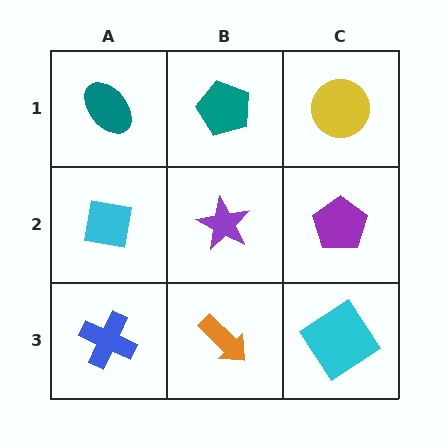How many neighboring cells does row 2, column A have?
3.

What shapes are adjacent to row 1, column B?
A purple star (row 2, column B), a teal ellipse (row 1, column A), a yellow circle (row 1, column C).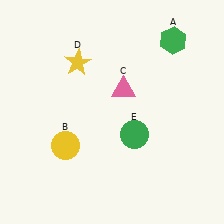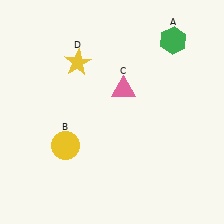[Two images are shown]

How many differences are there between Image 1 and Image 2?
There is 1 difference between the two images.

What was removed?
The green circle (E) was removed in Image 2.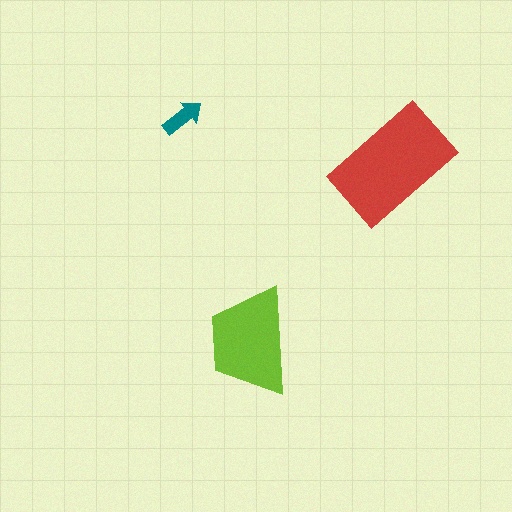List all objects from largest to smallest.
The red rectangle, the lime trapezoid, the teal arrow.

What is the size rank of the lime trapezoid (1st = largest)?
2nd.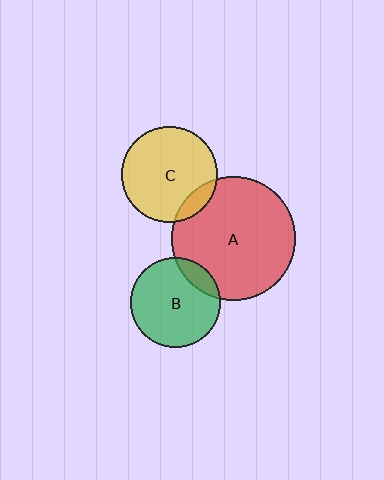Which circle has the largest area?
Circle A (red).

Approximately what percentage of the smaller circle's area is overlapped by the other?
Approximately 15%.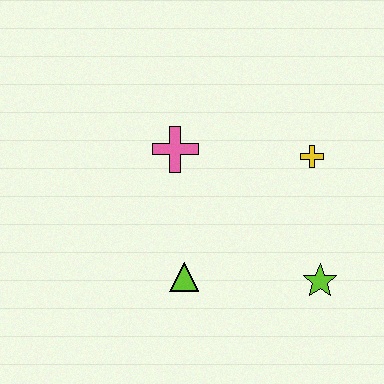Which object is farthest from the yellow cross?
The lime triangle is farthest from the yellow cross.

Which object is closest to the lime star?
The yellow cross is closest to the lime star.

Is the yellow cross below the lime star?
No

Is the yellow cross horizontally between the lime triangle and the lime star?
Yes